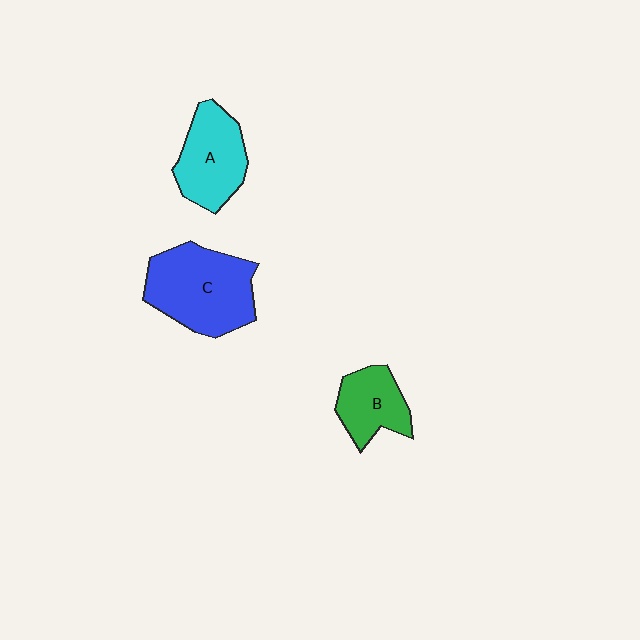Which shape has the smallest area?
Shape B (green).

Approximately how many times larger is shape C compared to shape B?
Approximately 1.8 times.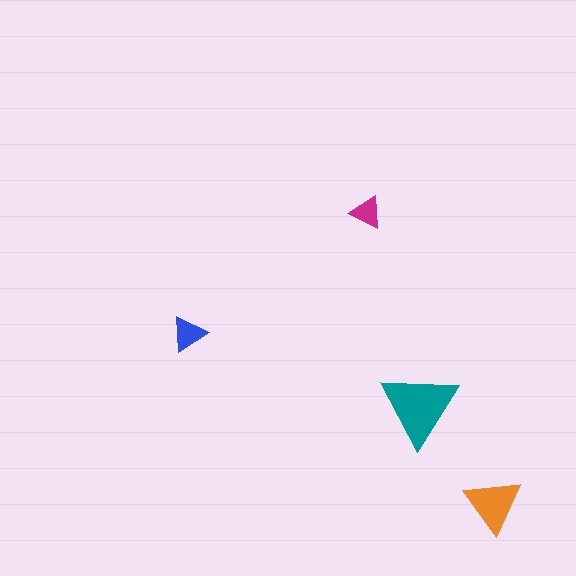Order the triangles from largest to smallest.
the teal one, the orange one, the blue one, the magenta one.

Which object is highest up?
The magenta triangle is topmost.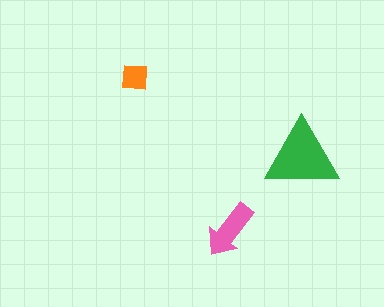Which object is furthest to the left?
The orange square is leftmost.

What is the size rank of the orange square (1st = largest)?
3rd.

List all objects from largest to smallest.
The green triangle, the pink arrow, the orange square.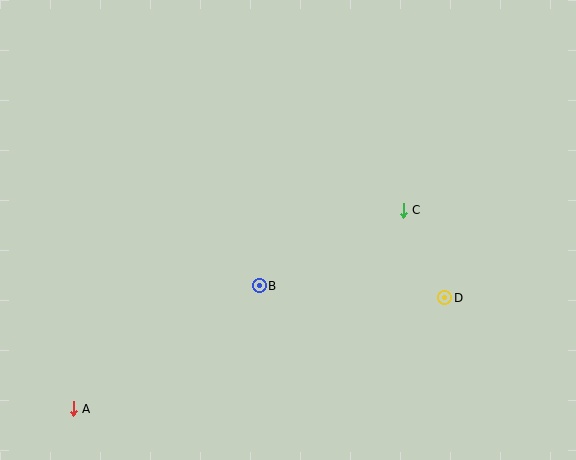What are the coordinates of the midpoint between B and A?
The midpoint between B and A is at (166, 347).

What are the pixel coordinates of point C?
Point C is at (403, 210).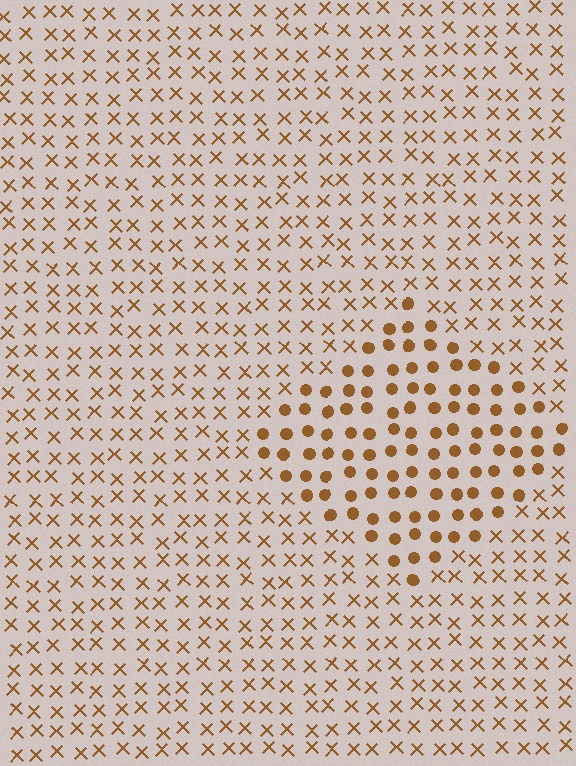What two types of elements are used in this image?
The image uses circles inside the diamond region and X marks outside it.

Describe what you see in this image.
The image is filled with small brown elements arranged in a uniform grid. A diamond-shaped region contains circles, while the surrounding area contains X marks. The boundary is defined purely by the change in element shape.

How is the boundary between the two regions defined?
The boundary is defined by a change in element shape: circles inside vs. X marks outside. All elements share the same color and spacing.